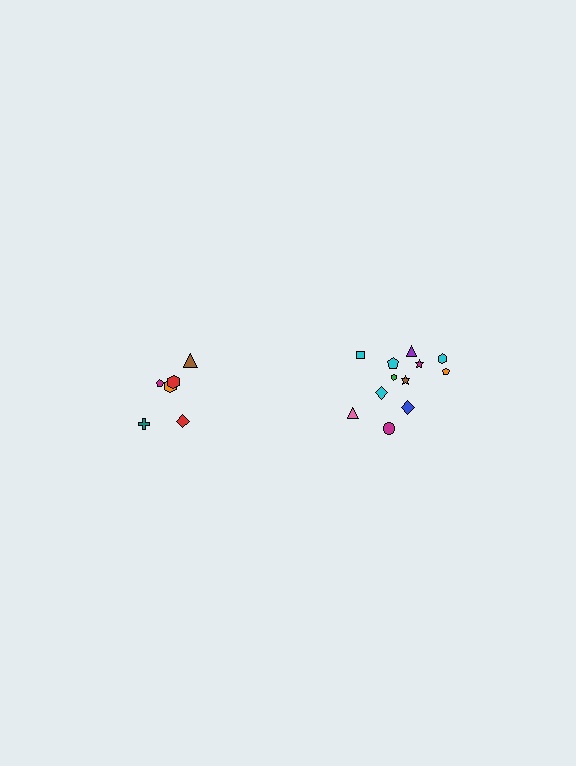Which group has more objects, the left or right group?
The right group.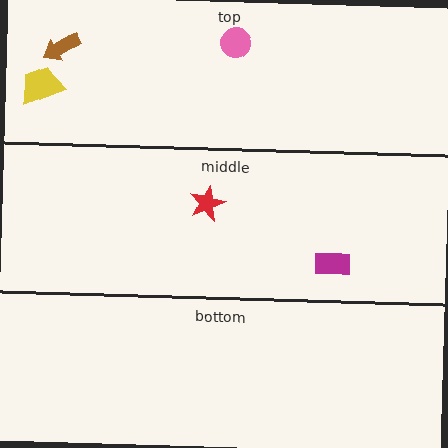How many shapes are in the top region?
3.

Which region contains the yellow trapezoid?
The top region.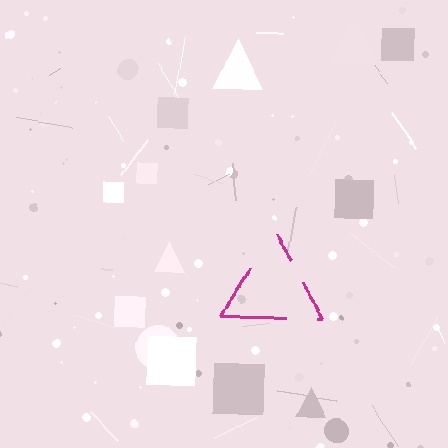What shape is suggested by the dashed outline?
The dashed outline suggests a triangle.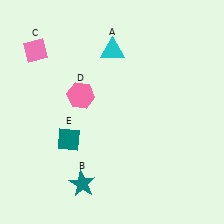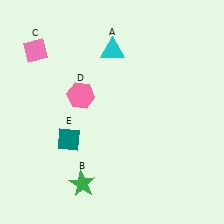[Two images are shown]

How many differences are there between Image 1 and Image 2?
There is 1 difference between the two images.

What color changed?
The star (B) changed from teal in Image 1 to green in Image 2.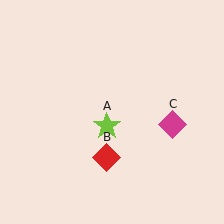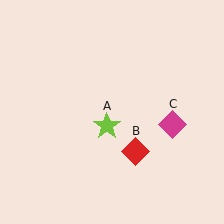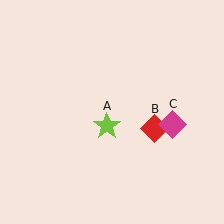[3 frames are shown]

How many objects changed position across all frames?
1 object changed position: red diamond (object B).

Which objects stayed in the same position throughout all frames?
Lime star (object A) and magenta diamond (object C) remained stationary.